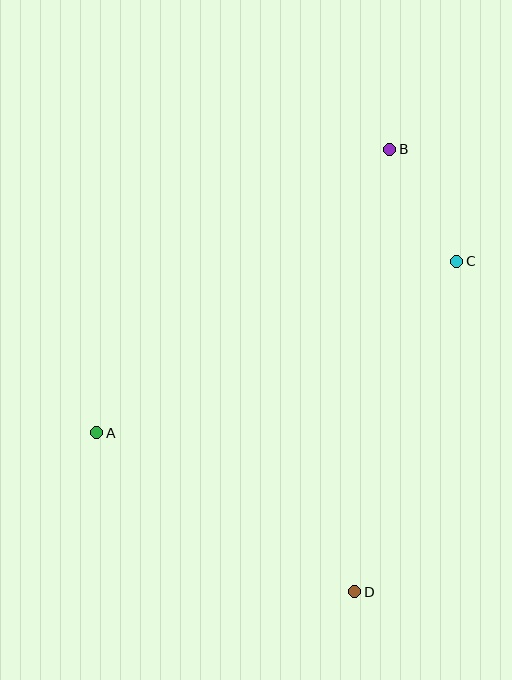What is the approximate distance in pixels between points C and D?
The distance between C and D is approximately 346 pixels.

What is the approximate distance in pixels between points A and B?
The distance between A and B is approximately 408 pixels.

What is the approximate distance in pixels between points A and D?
The distance between A and D is approximately 303 pixels.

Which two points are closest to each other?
Points B and C are closest to each other.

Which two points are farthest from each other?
Points B and D are farthest from each other.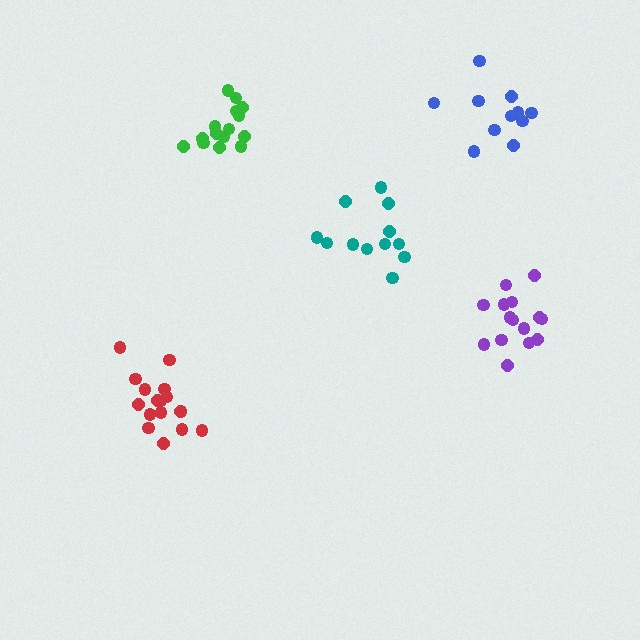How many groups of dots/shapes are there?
There are 5 groups.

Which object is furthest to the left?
The red cluster is leftmost.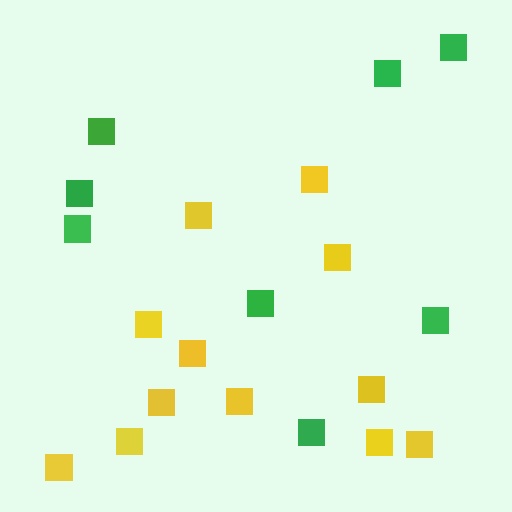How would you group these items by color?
There are 2 groups: one group of yellow squares (12) and one group of green squares (8).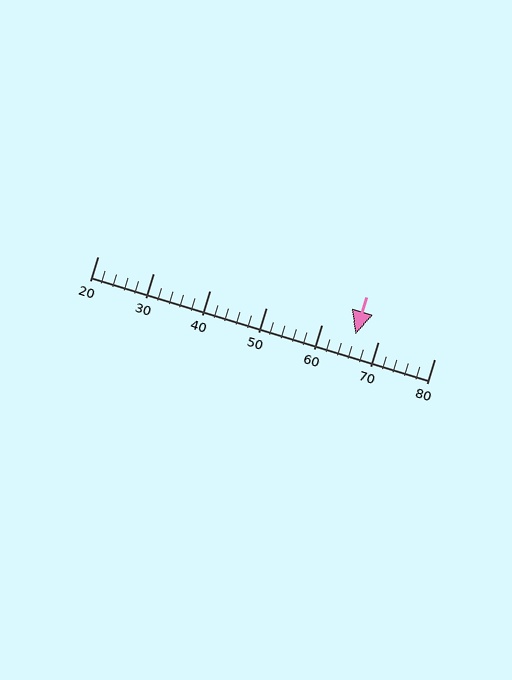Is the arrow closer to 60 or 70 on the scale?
The arrow is closer to 70.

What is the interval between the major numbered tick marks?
The major tick marks are spaced 10 units apart.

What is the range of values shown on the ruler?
The ruler shows values from 20 to 80.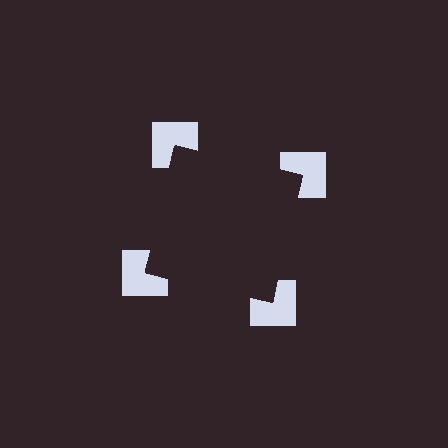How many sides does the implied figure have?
4 sides.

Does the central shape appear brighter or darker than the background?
It typically appears slightly darker than the background, even though no actual brightness change is drawn.